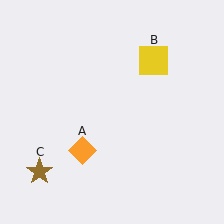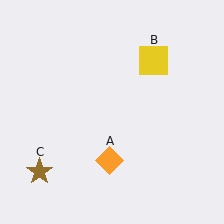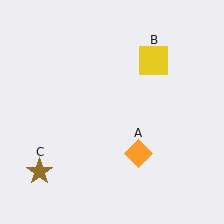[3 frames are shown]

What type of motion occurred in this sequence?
The orange diamond (object A) rotated counterclockwise around the center of the scene.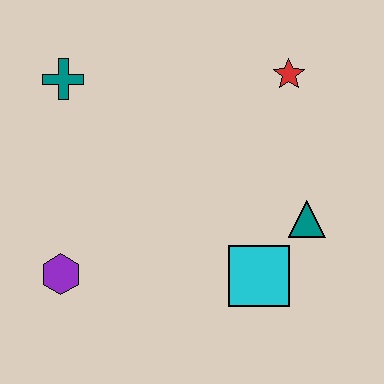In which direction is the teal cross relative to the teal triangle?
The teal cross is to the left of the teal triangle.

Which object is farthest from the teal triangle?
The teal cross is farthest from the teal triangle.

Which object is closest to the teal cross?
The purple hexagon is closest to the teal cross.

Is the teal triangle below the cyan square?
No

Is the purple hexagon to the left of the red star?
Yes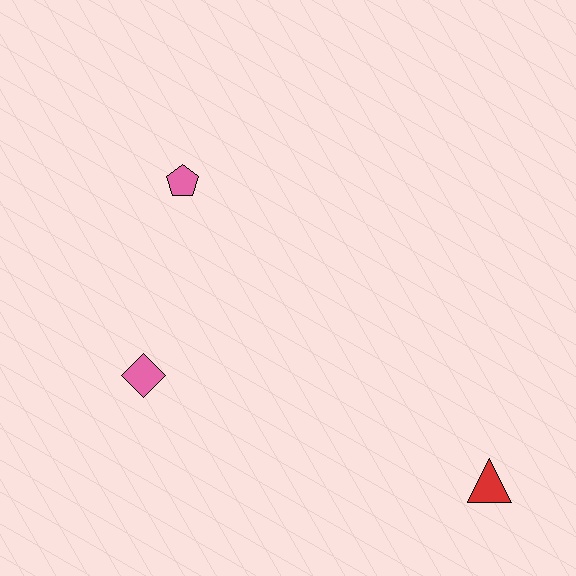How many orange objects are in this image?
There are no orange objects.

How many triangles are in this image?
There is 1 triangle.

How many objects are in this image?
There are 3 objects.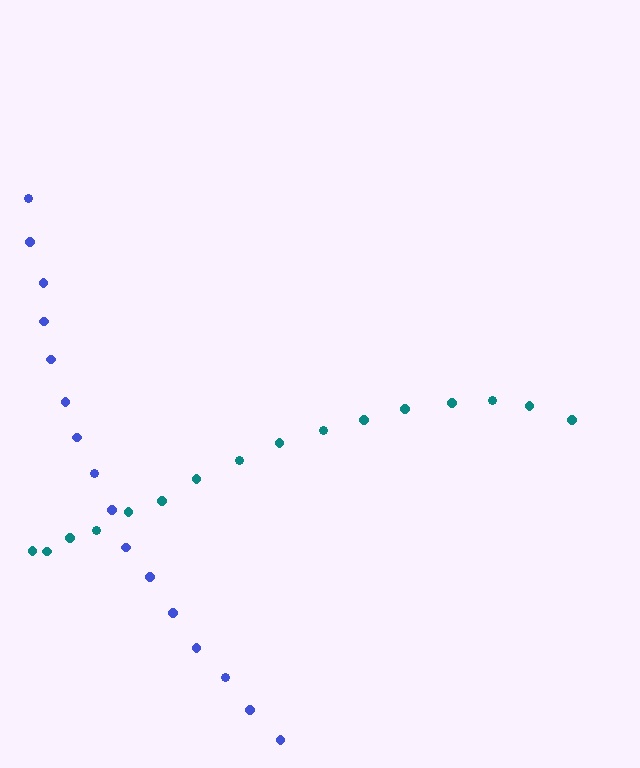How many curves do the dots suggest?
There are 2 distinct paths.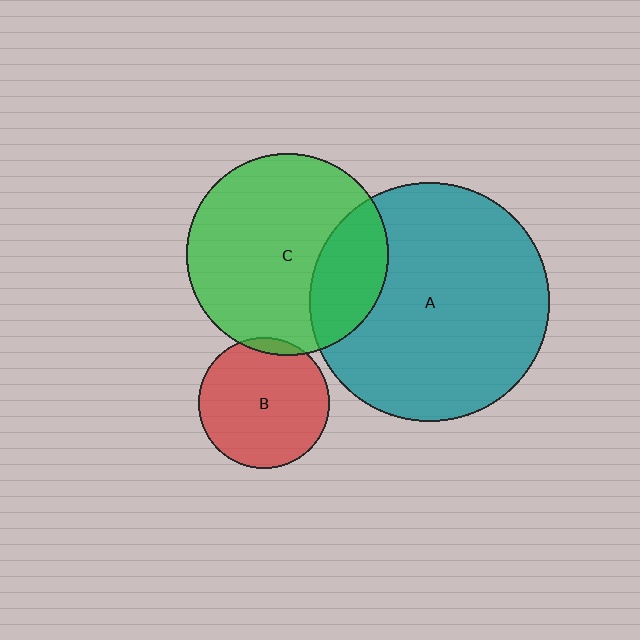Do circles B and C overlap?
Yes.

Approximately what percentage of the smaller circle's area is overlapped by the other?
Approximately 5%.